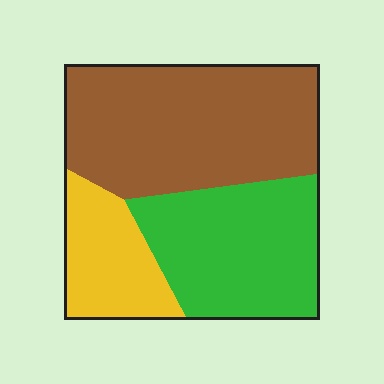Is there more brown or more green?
Brown.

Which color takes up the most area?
Brown, at roughly 50%.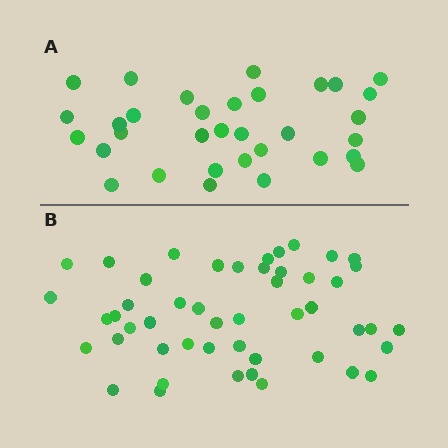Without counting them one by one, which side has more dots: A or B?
Region B (the bottom region) has more dots.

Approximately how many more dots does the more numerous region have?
Region B has approximately 15 more dots than region A.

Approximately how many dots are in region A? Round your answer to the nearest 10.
About 30 dots. (The exact count is 33, which rounds to 30.)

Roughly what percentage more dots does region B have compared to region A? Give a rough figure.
About 50% more.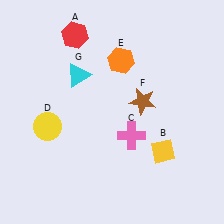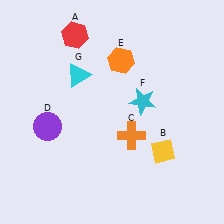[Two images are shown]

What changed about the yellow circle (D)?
In Image 1, D is yellow. In Image 2, it changed to purple.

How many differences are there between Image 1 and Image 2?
There are 3 differences between the two images.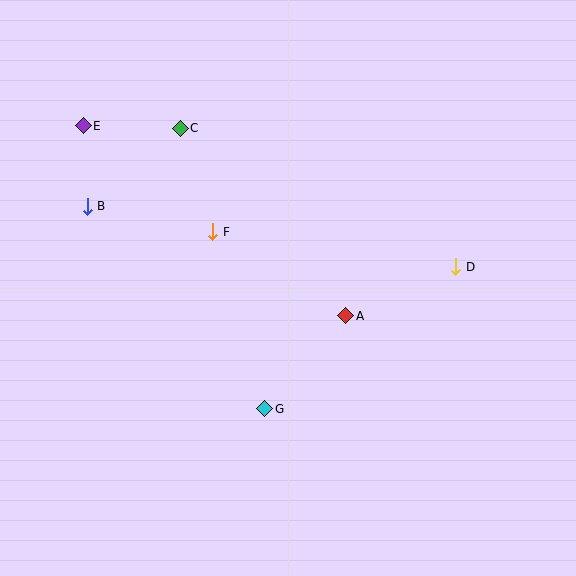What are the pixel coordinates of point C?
Point C is at (180, 128).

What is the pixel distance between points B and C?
The distance between B and C is 122 pixels.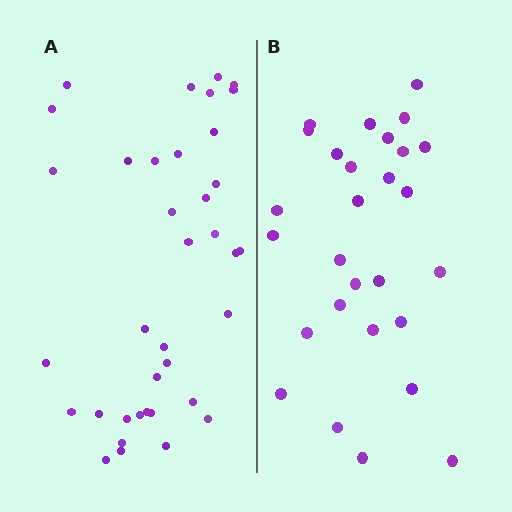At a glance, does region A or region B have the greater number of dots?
Region A (the left region) has more dots.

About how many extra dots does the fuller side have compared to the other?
Region A has roughly 8 or so more dots than region B.